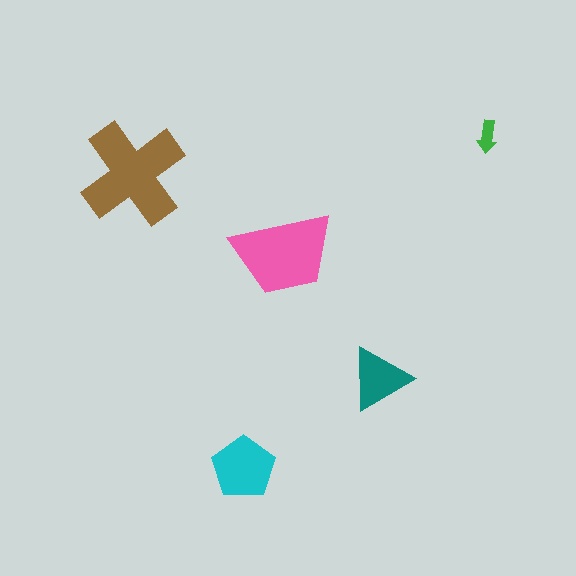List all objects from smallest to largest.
The green arrow, the teal triangle, the cyan pentagon, the pink trapezoid, the brown cross.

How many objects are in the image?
There are 5 objects in the image.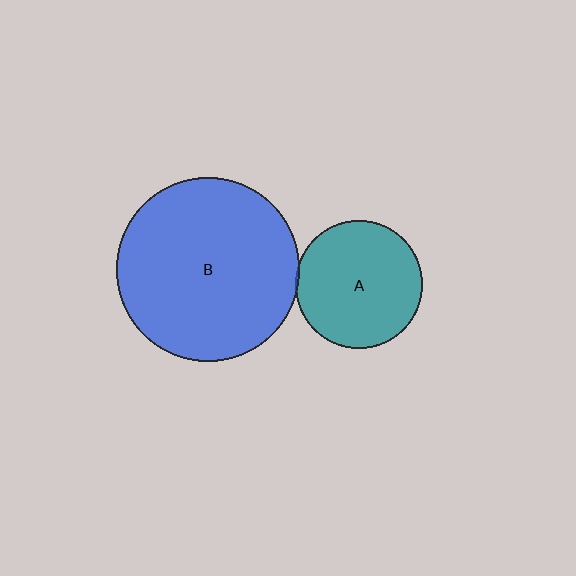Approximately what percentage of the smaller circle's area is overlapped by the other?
Approximately 5%.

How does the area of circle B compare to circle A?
Approximately 2.1 times.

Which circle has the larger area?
Circle B (blue).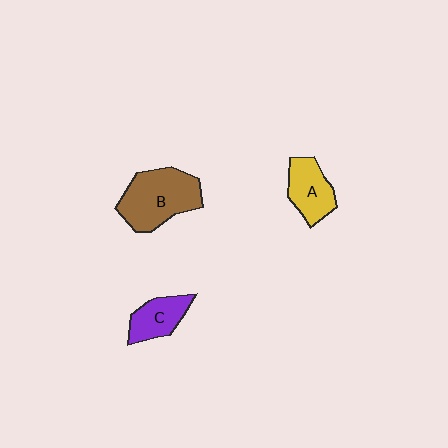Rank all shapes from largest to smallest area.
From largest to smallest: B (brown), A (yellow), C (purple).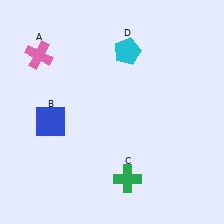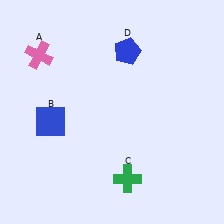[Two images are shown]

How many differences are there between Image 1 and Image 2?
There is 1 difference between the two images.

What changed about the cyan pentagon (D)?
In Image 1, D is cyan. In Image 2, it changed to blue.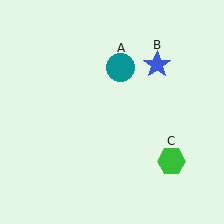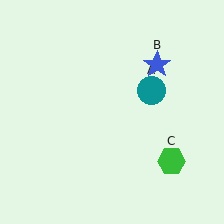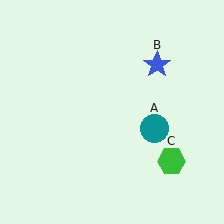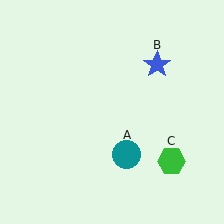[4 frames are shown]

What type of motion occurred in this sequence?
The teal circle (object A) rotated clockwise around the center of the scene.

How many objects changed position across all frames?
1 object changed position: teal circle (object A).